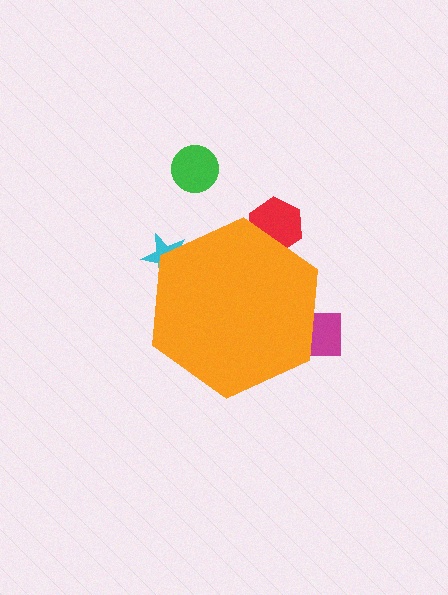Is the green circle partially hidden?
No, the green circle is fully visible.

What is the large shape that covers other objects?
An orange hexagon.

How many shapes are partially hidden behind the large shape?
3 shapes are partially hidden.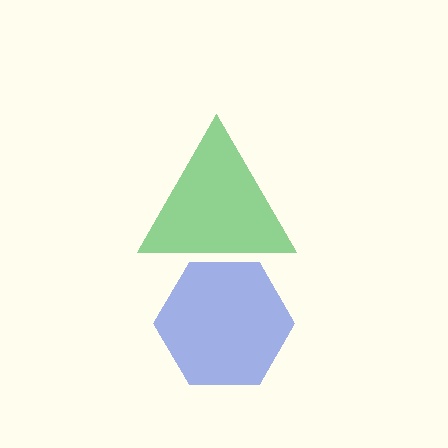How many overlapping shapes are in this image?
There are 2 overlapping shapes in the image.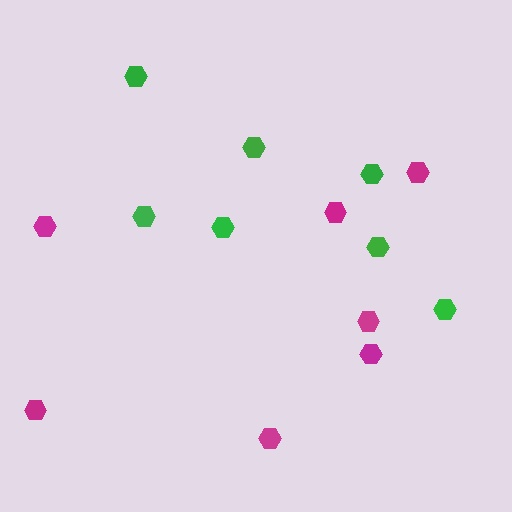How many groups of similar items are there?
There are 2 groups: one group of green hexagons (7) and one group of magenta hexagons (7).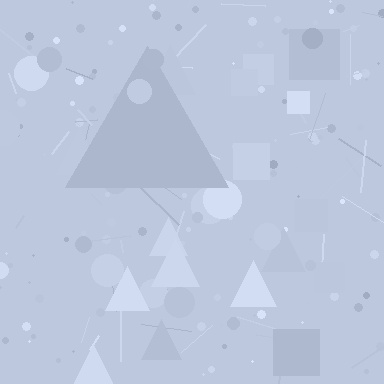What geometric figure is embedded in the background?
A triangle is embedded in the background.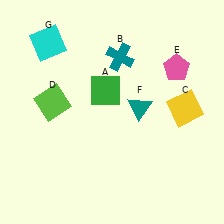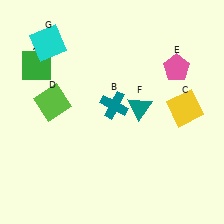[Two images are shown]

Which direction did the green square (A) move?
The green square (A) moved left.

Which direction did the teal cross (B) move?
The teal cross (B) moved down.